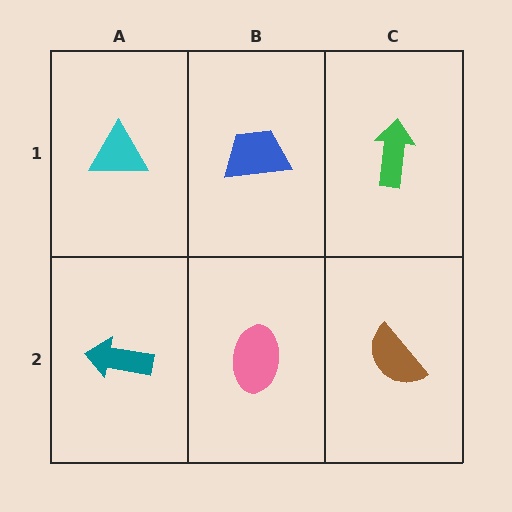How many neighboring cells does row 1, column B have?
3.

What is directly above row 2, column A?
A cyan triangle.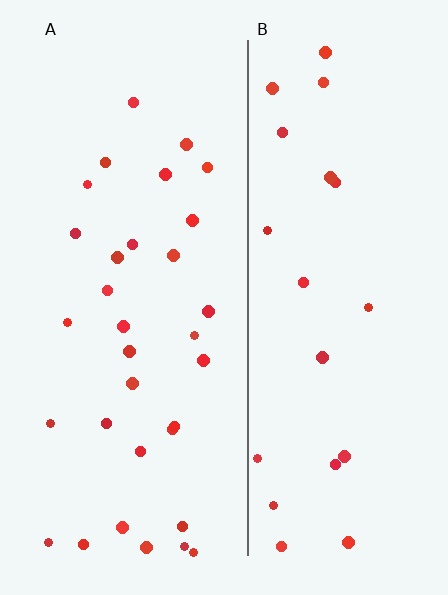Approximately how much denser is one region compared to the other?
Approximately 1.5× — region A over region B.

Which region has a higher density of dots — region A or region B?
A (the left).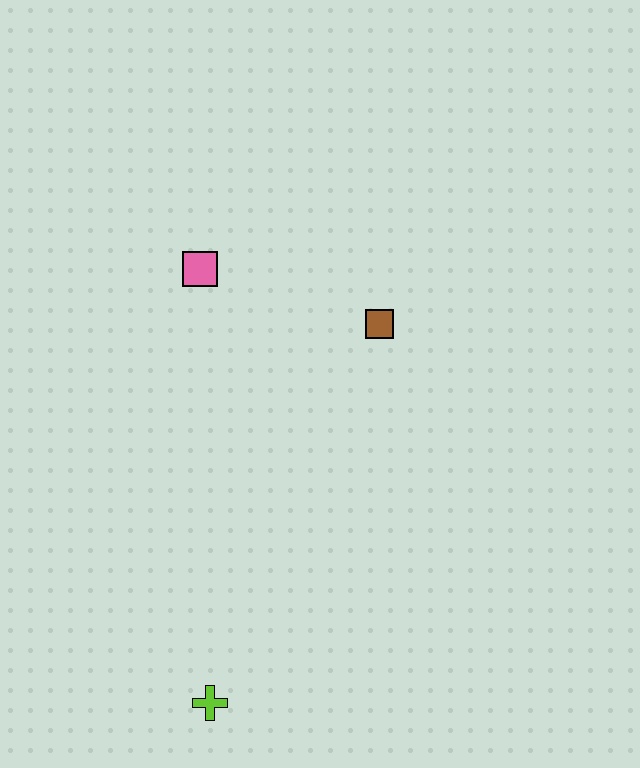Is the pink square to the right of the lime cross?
No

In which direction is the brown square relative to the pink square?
The brown square is to the right of the pink square.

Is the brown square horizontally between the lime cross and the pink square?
No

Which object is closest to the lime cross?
The brown square is closest to the lime cross.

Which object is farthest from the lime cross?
The pink square is farthest from the lime cross.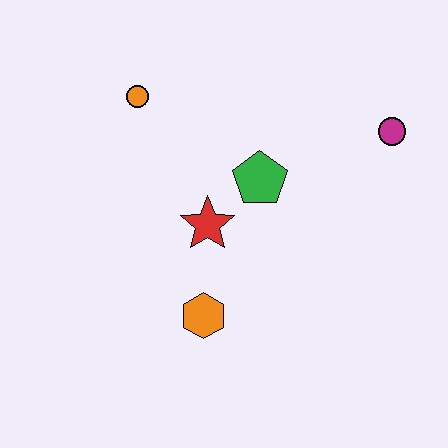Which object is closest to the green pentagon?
The red star is closest to the green pentagon.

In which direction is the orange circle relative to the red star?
The orange circle is above the red star.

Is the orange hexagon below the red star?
Yes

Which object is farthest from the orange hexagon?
The magenta circle is farthest from the orange hexagon.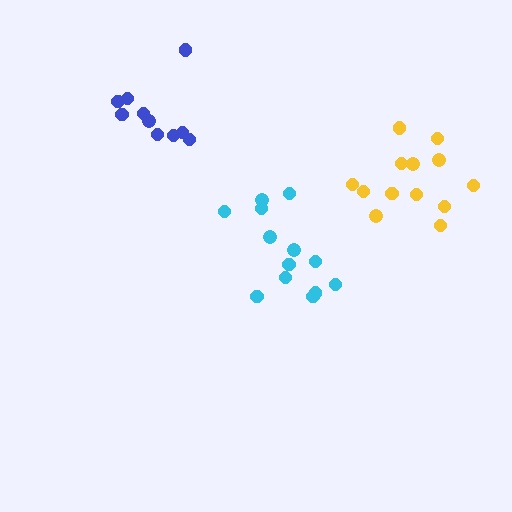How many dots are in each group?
Group 1: 10 dots, Group 2: 13 dots, Group 3: 13 dots (36 total).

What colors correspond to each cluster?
The clusters are colored: blue, cyan, yellow.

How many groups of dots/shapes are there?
There are 3 groups.